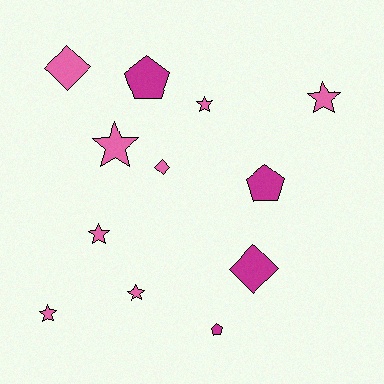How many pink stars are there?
There are 6 pink stars.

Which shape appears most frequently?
Star, with 6 objects.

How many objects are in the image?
There are 12 objects.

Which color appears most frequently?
Pink, with 8 objects.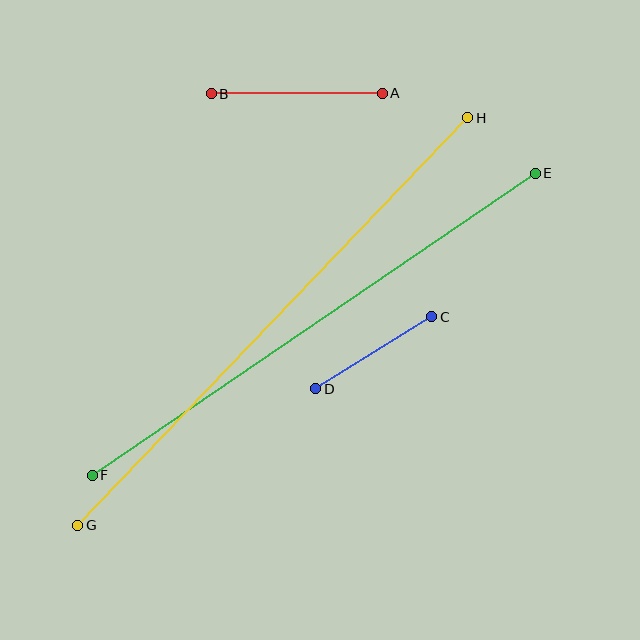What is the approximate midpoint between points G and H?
The midpoint is at approximately (273, 321) pixels.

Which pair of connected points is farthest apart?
Points G and H are farthest apart.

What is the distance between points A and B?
The distance is approximately 171 pixels.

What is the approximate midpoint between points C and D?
The midpoint is at approximately (374, 353) pixels.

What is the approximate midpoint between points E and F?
The midpoint is at approximately (314, 324) pixels.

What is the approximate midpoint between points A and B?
The midpoint is at approximately (297, 93) pixels.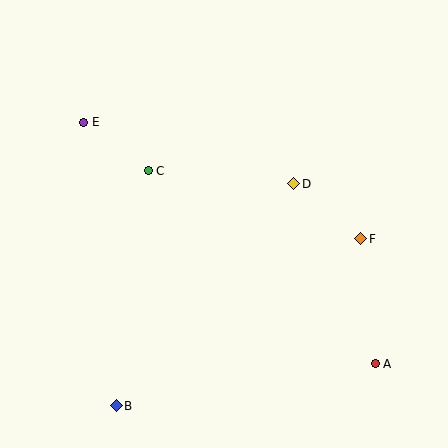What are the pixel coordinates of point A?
Point A is at (375, 364).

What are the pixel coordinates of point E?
Point E is at (84, 122).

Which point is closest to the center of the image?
Point D at (294, 184) is closest to the center.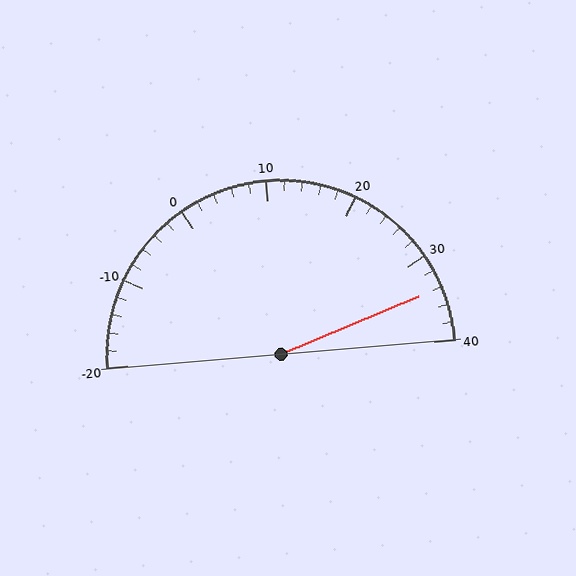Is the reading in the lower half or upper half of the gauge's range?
The reading is in the upper half of the range (-20 to 40).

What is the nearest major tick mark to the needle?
The nearest major tick mark is 30.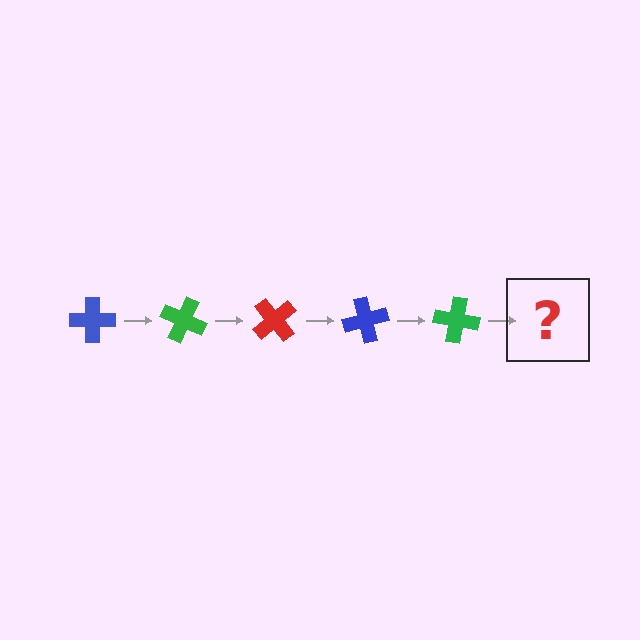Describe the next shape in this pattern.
It should be a red cross, rotated 125 degrees from the start.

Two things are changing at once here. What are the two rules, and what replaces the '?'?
The two rules are that it rotates 25 degrees each step and the color cycles through blue, green, and red. The '?' should be a red cross, rotated 125 degrees from the start.